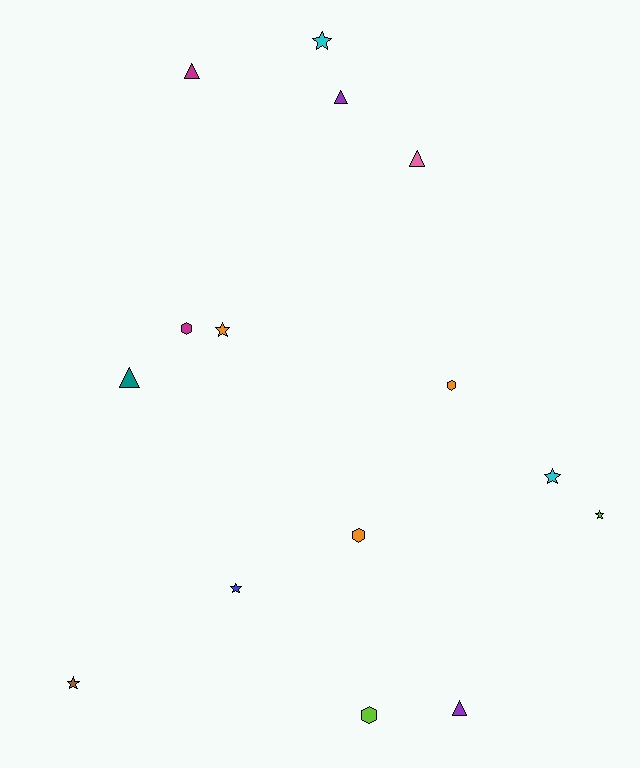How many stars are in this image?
There are 6 stars.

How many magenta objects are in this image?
There are 2 magenta objects.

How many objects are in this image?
There are 15 objects.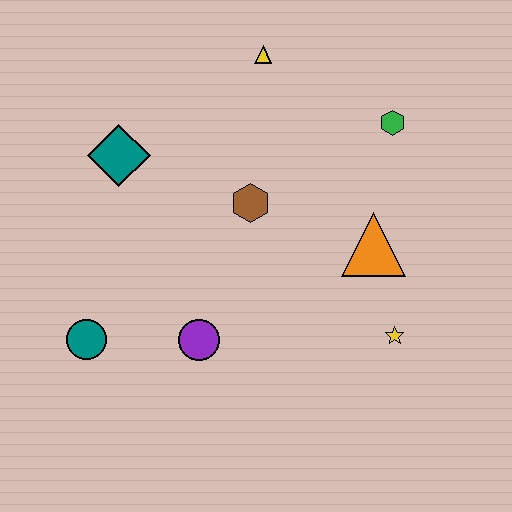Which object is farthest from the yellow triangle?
The teal circle is farthest from the yellow triangle.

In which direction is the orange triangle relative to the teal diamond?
The orange triangle is to the right of the teal diamond.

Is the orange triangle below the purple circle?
No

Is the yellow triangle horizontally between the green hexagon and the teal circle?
Yes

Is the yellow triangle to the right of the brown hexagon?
Yes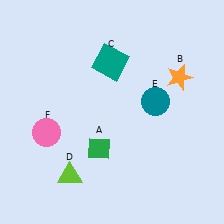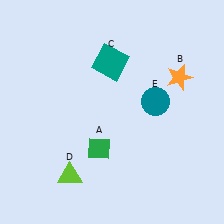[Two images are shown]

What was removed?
The pink circle (F) was removed in Image 2.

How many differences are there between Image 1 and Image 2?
There is 1 difference between the two images.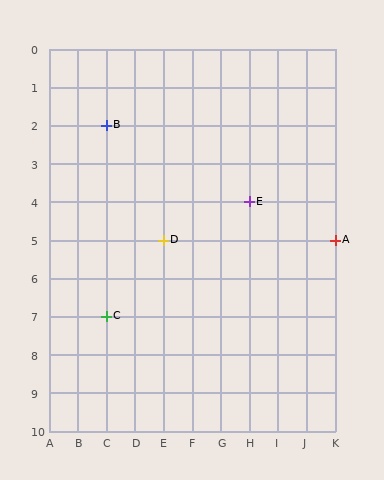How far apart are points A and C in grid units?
Points A and C are 8 columns and 2 rows apart (about 8.2 grid units diagonally).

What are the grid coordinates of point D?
Point D is at grid coordinates (E, 5).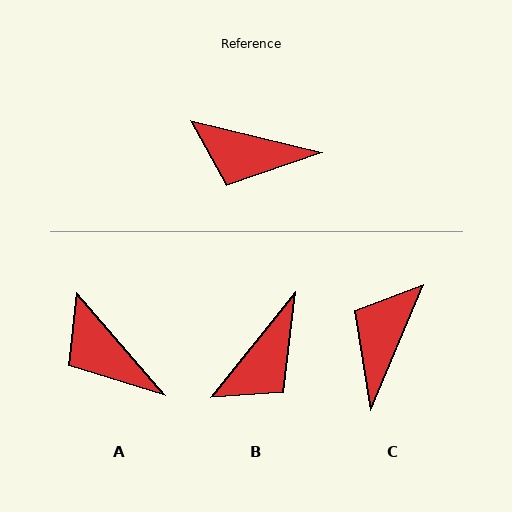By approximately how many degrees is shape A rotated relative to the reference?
Approximately 36 degrees clockwise.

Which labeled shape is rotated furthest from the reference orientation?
C, about 99 degrees away.